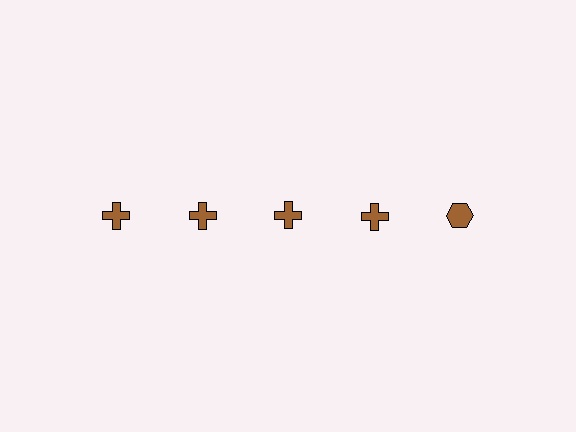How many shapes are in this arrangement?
There are 5 shapes arranged in a grid pattern.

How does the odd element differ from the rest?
It has a different shape: hexagon instead of cross.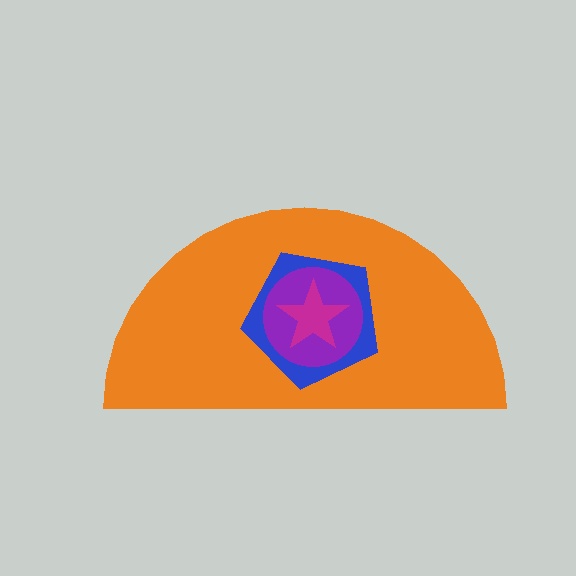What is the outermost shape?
The orange semicircle.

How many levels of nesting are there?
4.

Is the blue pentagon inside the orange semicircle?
Yes.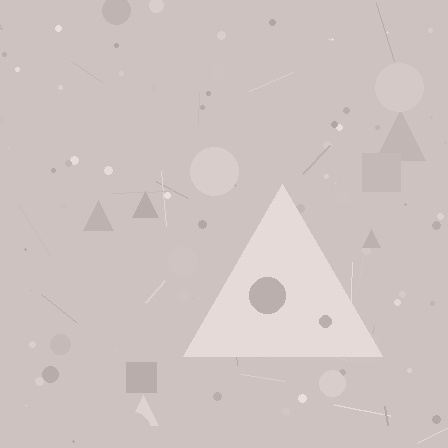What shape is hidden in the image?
A triangle is hidden in the image.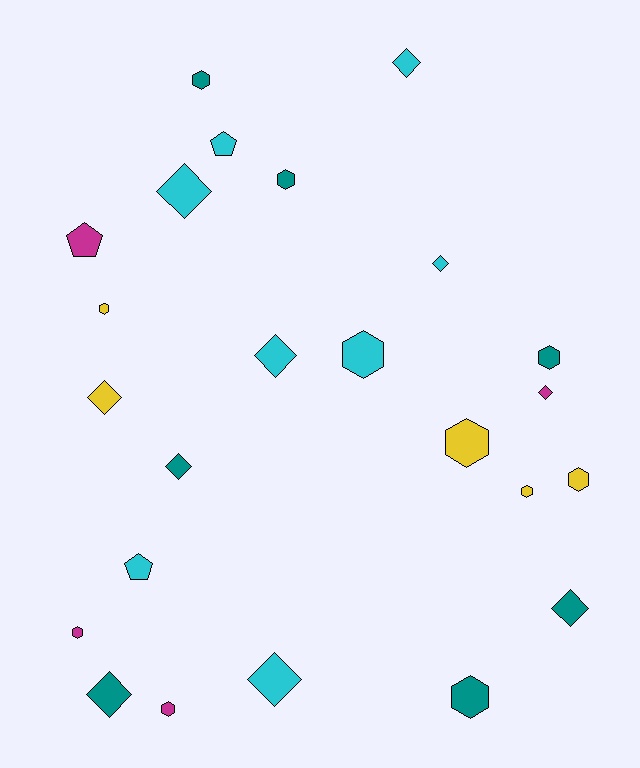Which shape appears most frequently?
Hexagon, with 11 objects.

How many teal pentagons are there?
There are no teal pentagons.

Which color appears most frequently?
Cyan, with 8 objects.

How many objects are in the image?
There are 24 objects.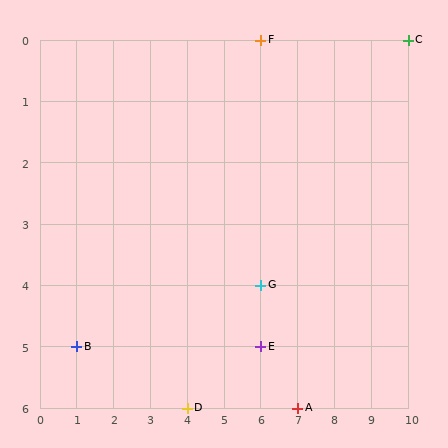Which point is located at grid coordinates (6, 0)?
Point F is at (6, 0).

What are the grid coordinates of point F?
Point F is at grid coordinates (6, 0).